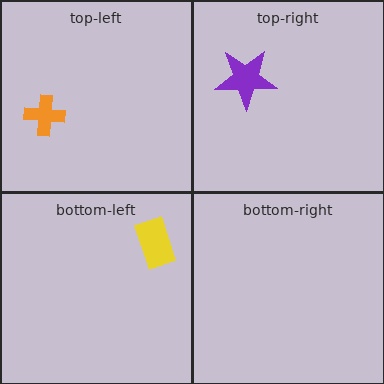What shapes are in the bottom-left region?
The yellow rectangle.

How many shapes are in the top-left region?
1.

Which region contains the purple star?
The top-right region.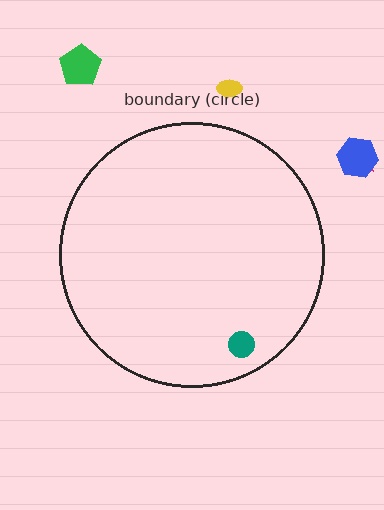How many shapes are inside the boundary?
1 inside, 4 outside.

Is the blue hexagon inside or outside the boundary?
Outside.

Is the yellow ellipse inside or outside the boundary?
Outside.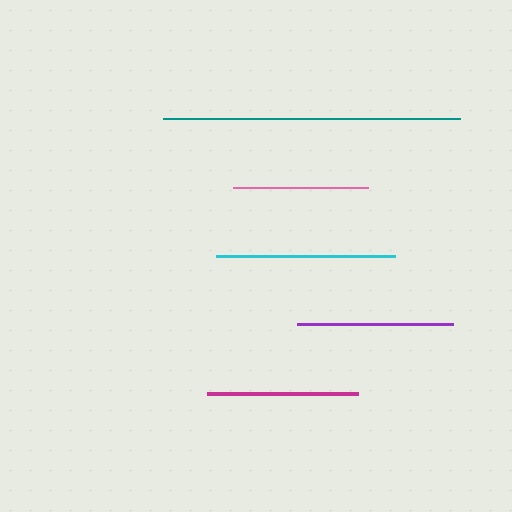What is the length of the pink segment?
The pink segment is approximately 135 pixels long.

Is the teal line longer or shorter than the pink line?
The teal line is longer than the pink line.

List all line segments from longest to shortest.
From longest to shortest: teal, cyan, purple, magenta, pink.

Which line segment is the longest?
The teal line is the longest at approximately 298 pixels.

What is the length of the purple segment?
The purple segment is approximately 157 pixels long.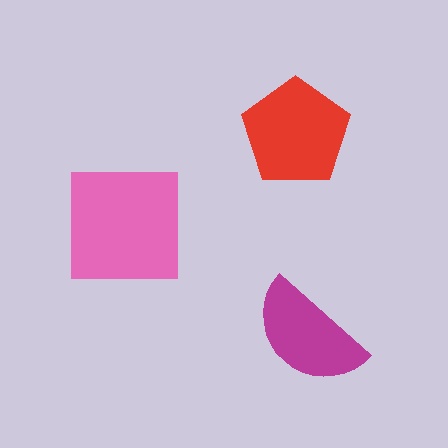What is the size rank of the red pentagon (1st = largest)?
2nd.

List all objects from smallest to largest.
The magenta semicircle, the red pentagon, the pink square.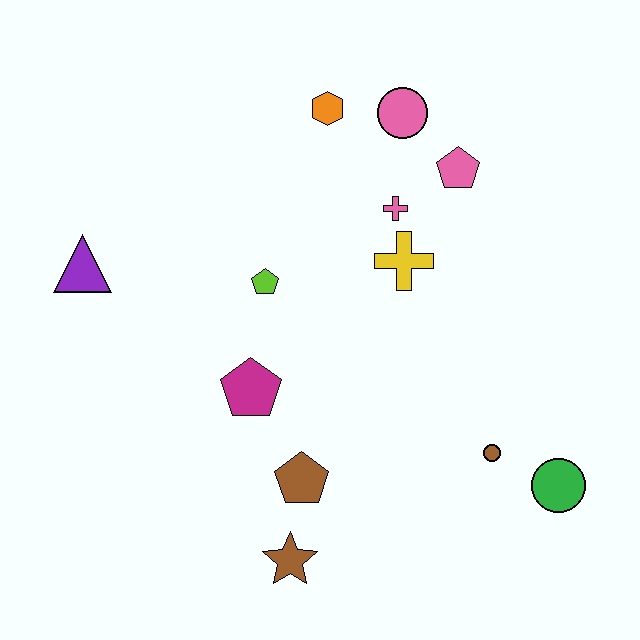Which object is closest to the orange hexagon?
The pink circle is closest to the orange hexagon.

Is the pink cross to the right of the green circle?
No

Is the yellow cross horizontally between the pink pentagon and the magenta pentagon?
Yes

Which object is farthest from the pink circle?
The brown star is farthest from the pink circle.